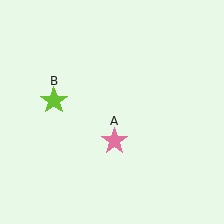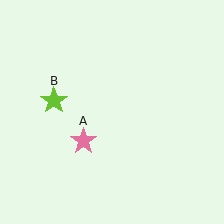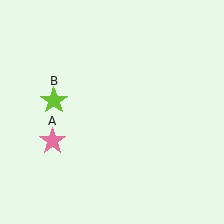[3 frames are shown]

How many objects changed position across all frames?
1 object changed position: pink star (object A).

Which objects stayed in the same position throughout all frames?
Lime star (object B) remained stationary.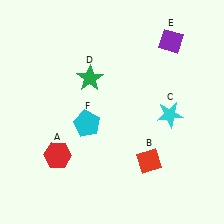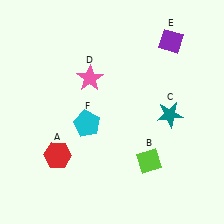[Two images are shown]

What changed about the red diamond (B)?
In Image 1, B is red. In Image 2, it changed to lime.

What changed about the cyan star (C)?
In Image 1, C is cyan. In Image 2, it changed to teal.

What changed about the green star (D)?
In Image 1, D is green. In Image 2, it changed to pink.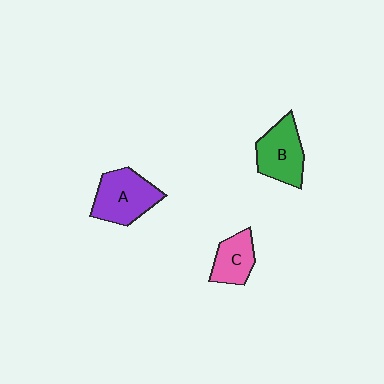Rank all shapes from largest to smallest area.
From largest to smallest: A (purple), B (green), C (pink).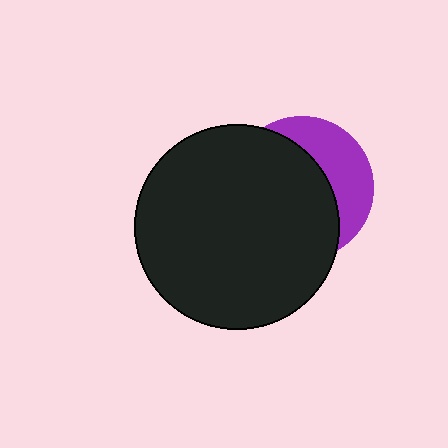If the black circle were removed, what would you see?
You would see the complete purple circle.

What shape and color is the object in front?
The object in front is a black circle.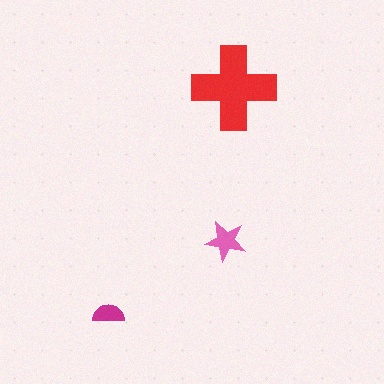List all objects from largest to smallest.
The red cross, the pink star, the magenta semicircle.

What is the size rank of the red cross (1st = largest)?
1st.